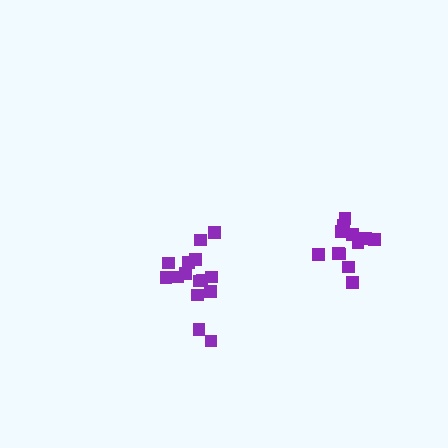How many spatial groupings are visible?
There are 2 spatial groupings.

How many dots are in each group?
Group 1: 12 dots, Group 2: 15 dots (27 total).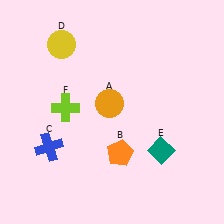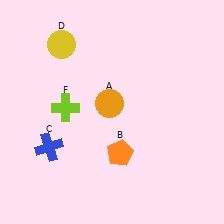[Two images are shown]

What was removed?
The teal diamond (E) was removed in Image 2.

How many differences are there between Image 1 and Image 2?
There is 1 difference between the two images.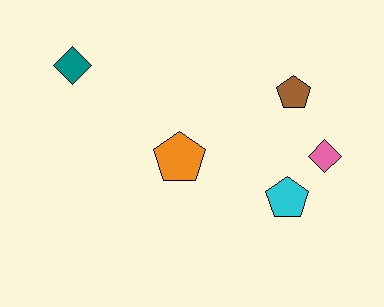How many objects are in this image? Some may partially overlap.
There are 5 objects.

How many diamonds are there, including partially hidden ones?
There are 2 diamonds.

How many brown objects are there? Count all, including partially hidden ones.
There is 1 brown object.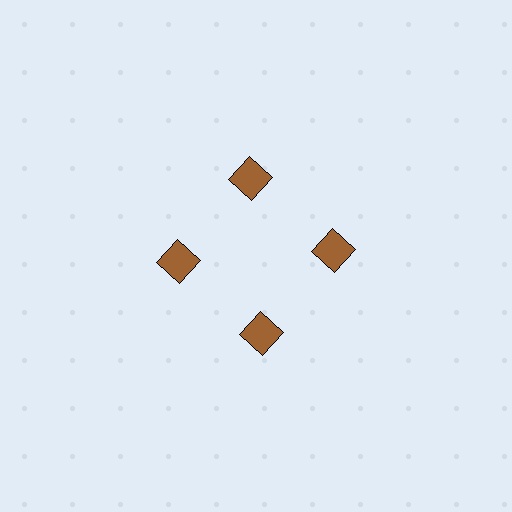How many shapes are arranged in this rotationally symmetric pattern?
There are 4 shapes, arranged in 4 groups of 1.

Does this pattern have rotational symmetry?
Yes, this pattern has 4-fold rotational symmetry. It looks the same after rotating 90 degrees around the center.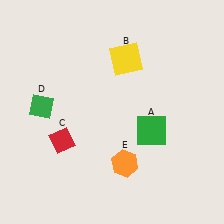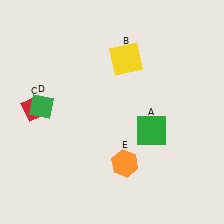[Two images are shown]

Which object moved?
The red diamond (C) moved up.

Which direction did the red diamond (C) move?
The red diamond (C) moved up.